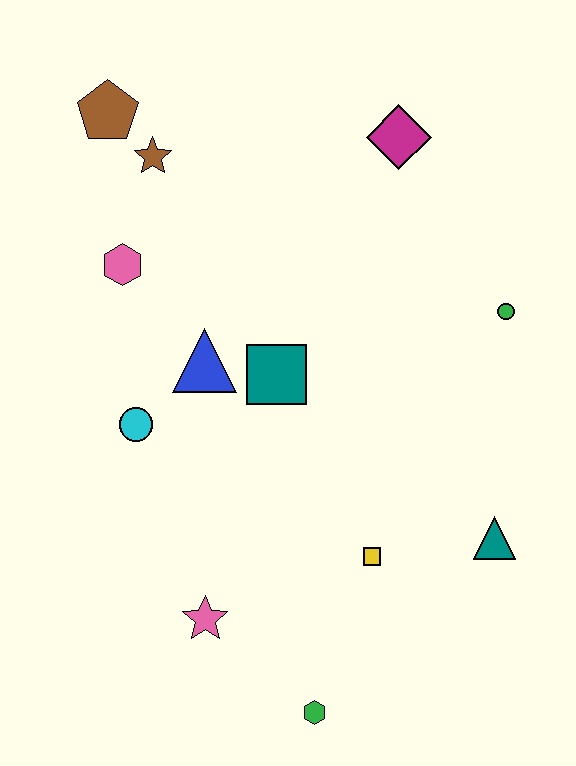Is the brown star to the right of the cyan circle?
Yes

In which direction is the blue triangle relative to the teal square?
The blue triangle is to the left of the teal square.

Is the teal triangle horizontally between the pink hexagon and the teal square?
No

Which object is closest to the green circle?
The magenta diamond is closest to the green circle.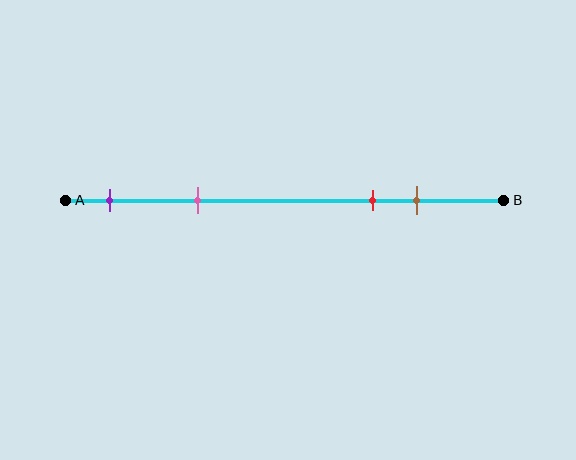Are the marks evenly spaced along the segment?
No, the marks are not evenly spaced.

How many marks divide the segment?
There are 4 marks dividing the segment.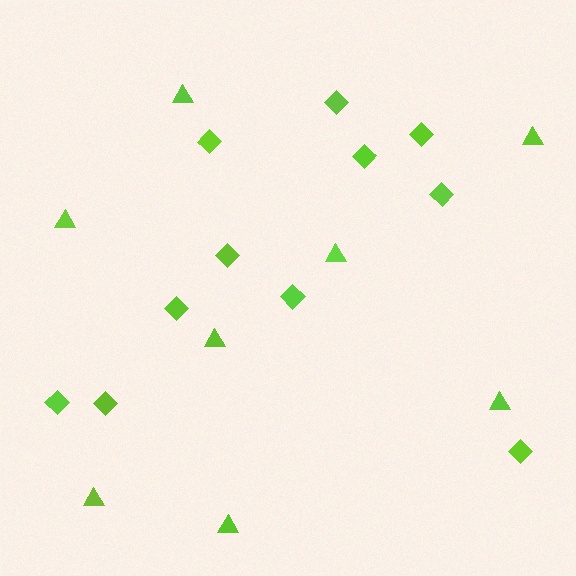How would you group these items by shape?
There are 2 groups: one group of triangles (8) and one group of diamonds (11).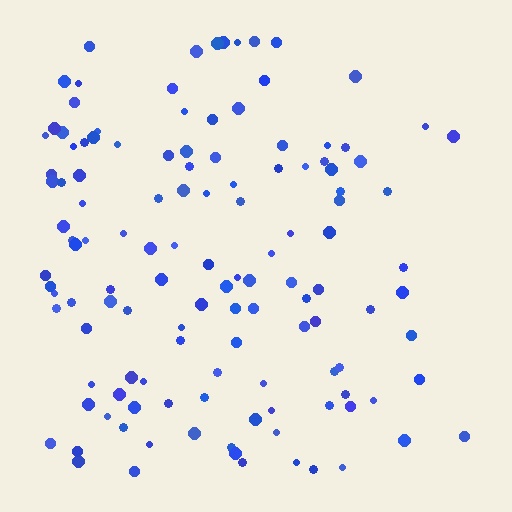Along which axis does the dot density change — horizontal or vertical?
Horizontal.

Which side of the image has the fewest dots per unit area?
The right.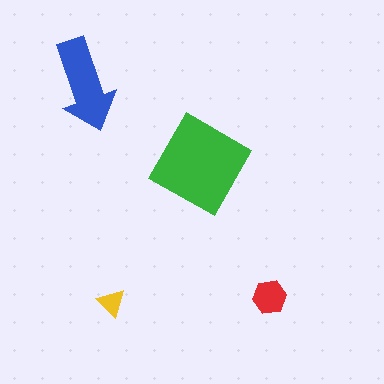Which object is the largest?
The green diamond.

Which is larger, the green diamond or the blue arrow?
The green diamond.